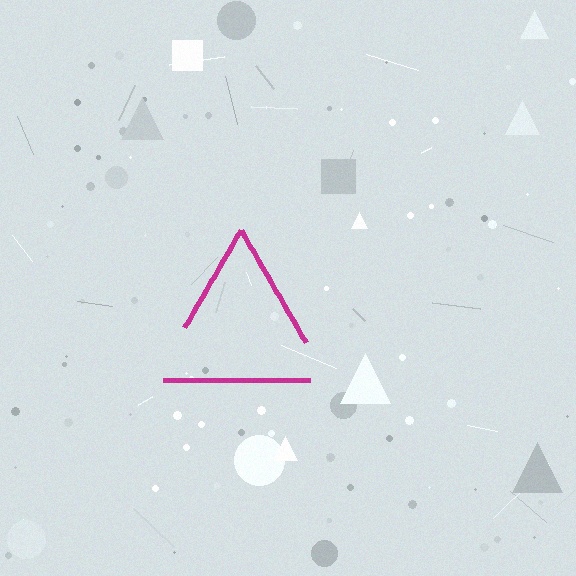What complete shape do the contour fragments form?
The contour fragments form a triangle.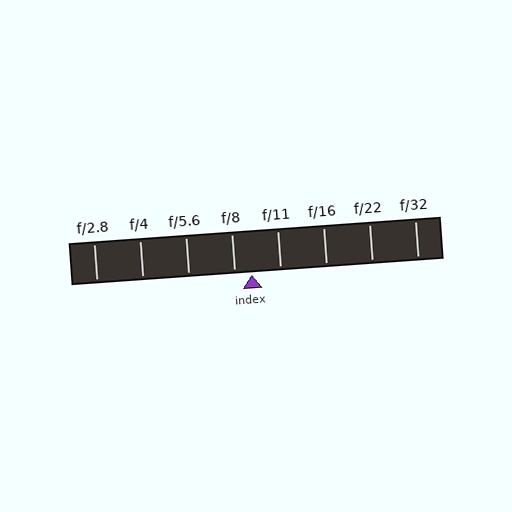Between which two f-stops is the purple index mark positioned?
The index mark is between f/8 and f/11.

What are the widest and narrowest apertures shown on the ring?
The widest aperture shown is f/2.8 and the narrowest is f/32.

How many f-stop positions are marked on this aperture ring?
There are 8 f-stop positions marked.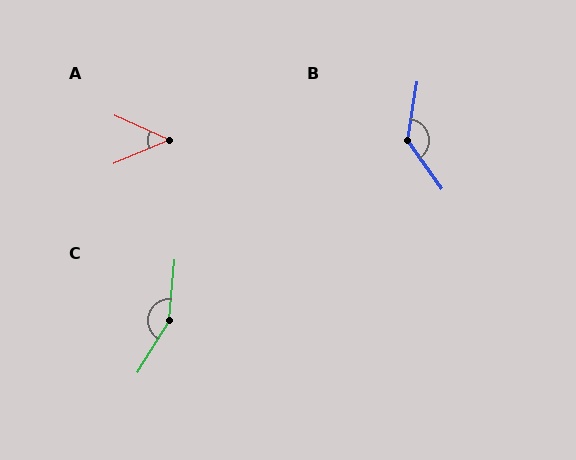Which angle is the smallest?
A, at approximately 47 degrees.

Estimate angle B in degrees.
Approximately 135 degrees.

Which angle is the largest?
C, at approximately 153 degrees.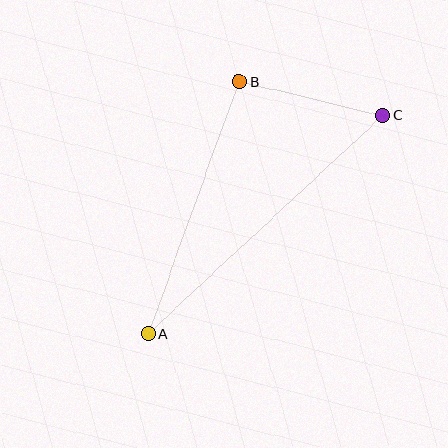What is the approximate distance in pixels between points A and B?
The distance between A and B is approximately 268 pixels.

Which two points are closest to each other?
Points B and C are closest to each other.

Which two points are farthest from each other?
Points A and C are farthest from each other.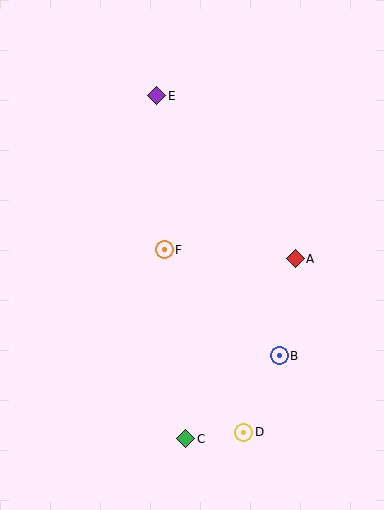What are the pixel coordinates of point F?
Point F is at (164, 250).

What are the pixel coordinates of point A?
Point A is at (295, 259).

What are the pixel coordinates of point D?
Point D is at (244, 432).